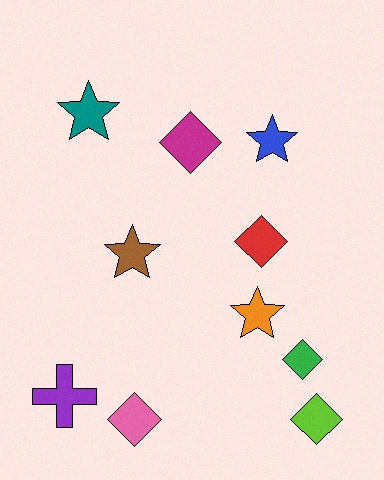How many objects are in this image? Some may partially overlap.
There are 10 objects.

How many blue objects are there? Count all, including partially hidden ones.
There is 1 blue object.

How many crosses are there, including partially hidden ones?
There is 1 cross.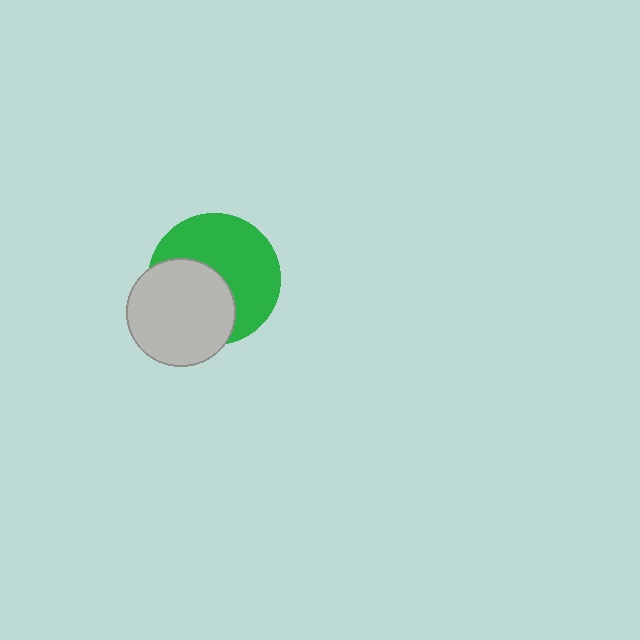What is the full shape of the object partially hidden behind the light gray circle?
The partially hidden object is a green circle.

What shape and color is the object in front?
The object in front is a light gray circle.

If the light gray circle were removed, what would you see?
You would see the complete green circle.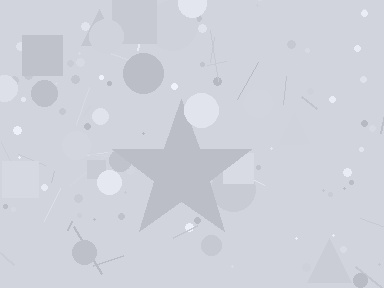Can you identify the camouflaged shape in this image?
The camouflaged shape is a star.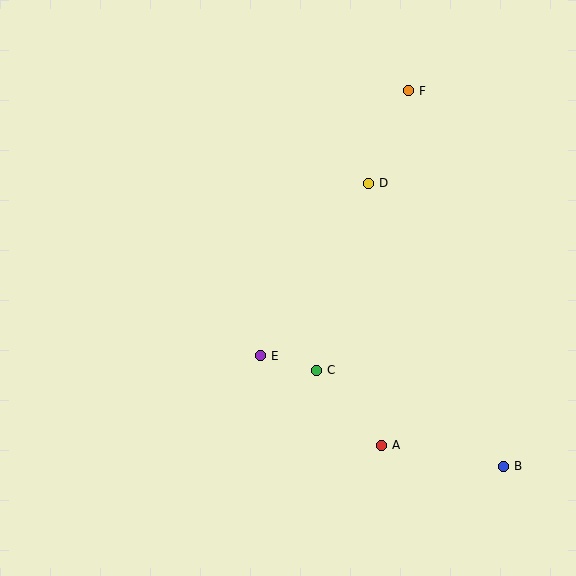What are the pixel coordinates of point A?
Point A is at (382, 445).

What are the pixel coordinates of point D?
Point D is at (369, 183).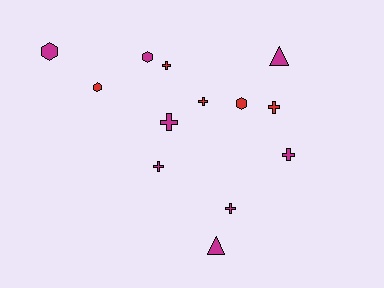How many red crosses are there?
There are 3 red crosses.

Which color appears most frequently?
Magenta, with 8 objects.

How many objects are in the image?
There are 13 objects.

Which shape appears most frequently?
Cross, with 7 objects.